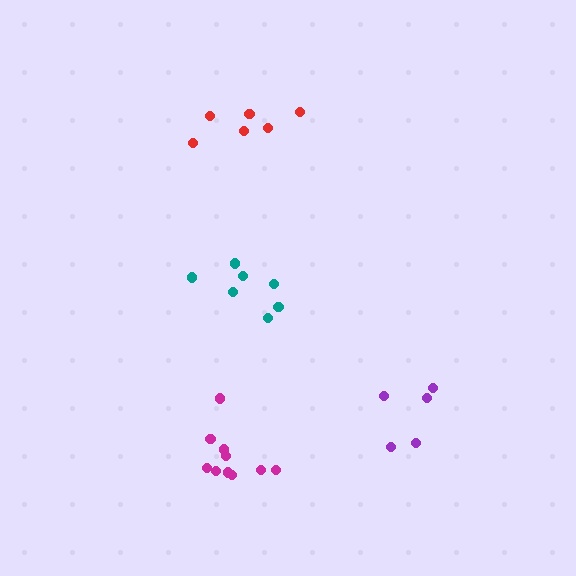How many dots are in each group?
Group 1: 7 dots, Group 2: 6 dots, Group 3: 5 dots, Group 4: 10 dots (28 total).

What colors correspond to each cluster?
The clusters are colored: teal, red, purple, magenta.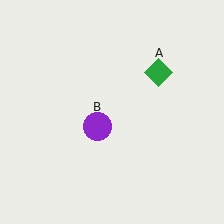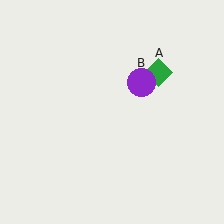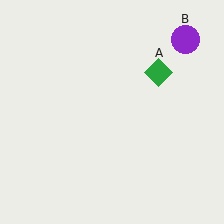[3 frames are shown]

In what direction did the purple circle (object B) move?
The purple circle (object B) moved up and to the right.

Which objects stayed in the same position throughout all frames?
Green diamond (object A) remained stationary.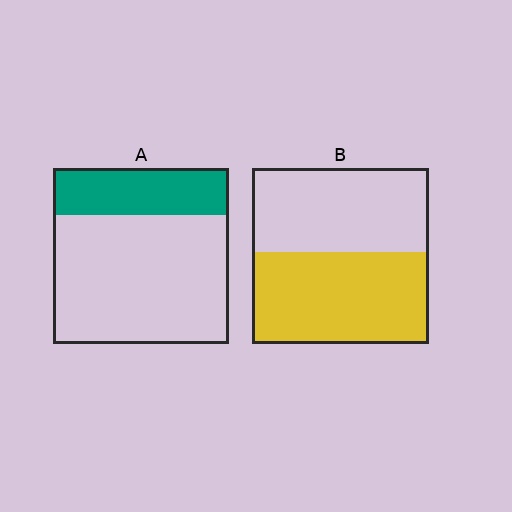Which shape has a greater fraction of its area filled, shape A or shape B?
Shape B.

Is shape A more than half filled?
No.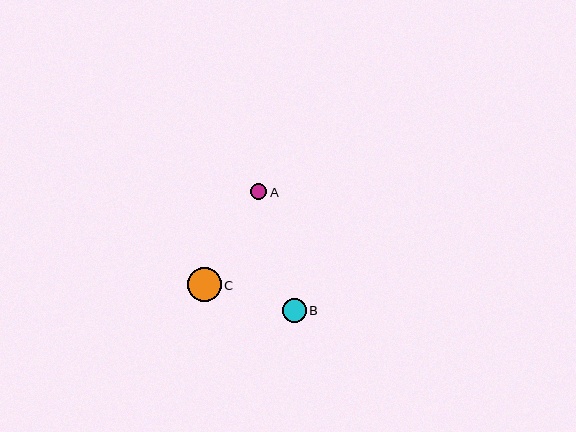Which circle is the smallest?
Circle A is the smallest with a size of approximately 16 pixels.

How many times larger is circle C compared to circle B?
Circle C is approximately 1.4 times the size of circle B.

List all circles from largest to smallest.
From largest to smallest: C, B, A.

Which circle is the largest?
Circle C is the largest with a size of approximately 34 pixels.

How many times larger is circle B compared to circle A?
Circle B is approximately 1.5 times the size of circle A.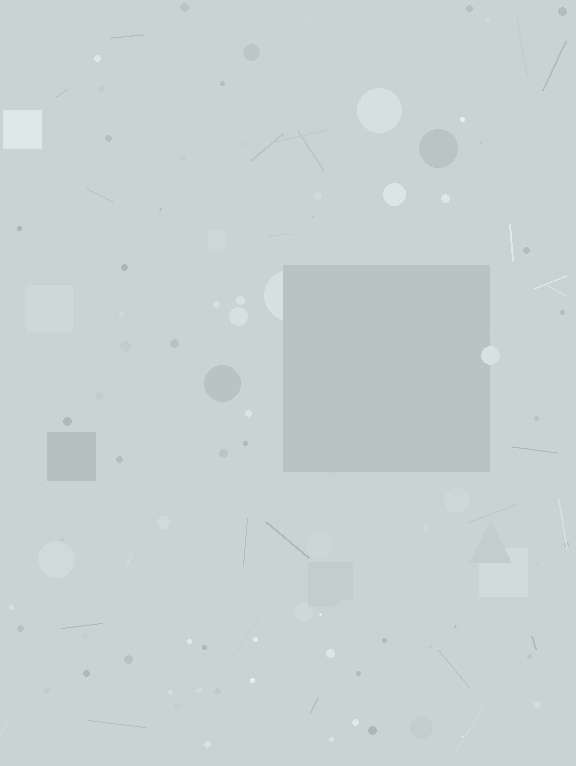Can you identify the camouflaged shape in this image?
The camouflaged shape is a square.